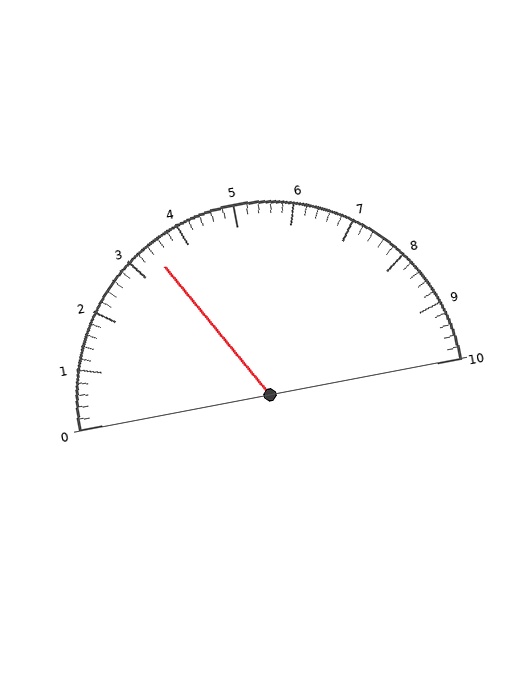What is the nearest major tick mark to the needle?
The nearest major tick mark is 3.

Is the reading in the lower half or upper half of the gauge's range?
The reading is in the lower half of the range (0 to 10).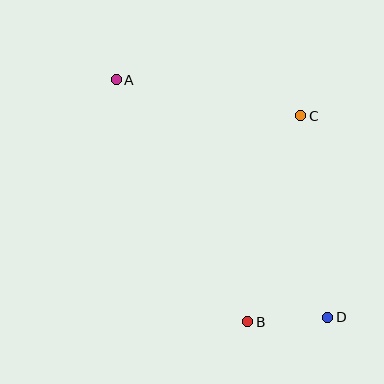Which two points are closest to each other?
Points B and D are closest to each other.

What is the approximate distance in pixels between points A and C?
The distance between A and C is approximately 188 pixels.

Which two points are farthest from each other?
Points A and D are farthest from each other.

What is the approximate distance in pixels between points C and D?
The distance between C and D is approximately 203 pixels.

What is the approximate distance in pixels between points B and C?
The distance between B and C is approximately 213 pixels.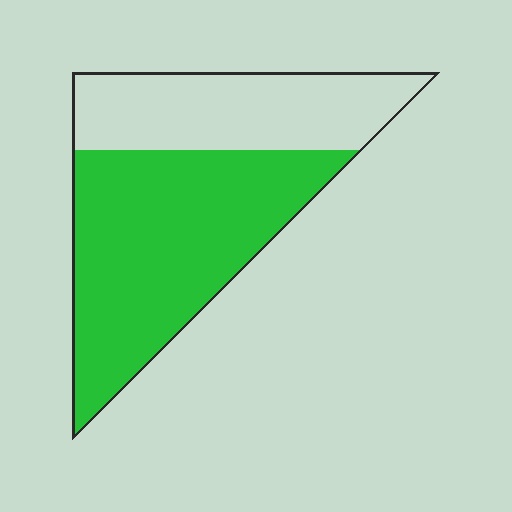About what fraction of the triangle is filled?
About five eighths (5/8).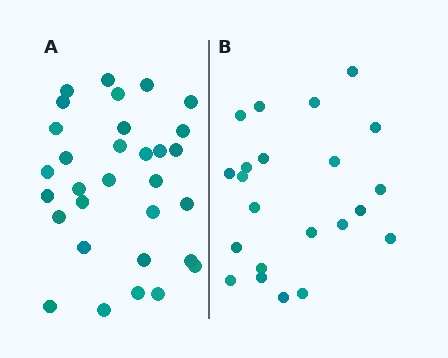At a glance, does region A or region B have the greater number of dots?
Region A (the left region) has more dots.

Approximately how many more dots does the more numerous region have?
Region A has roughly 8 or so more dots than region B.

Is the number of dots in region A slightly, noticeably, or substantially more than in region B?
Region A has noticeably more, but not dramatically so. The ratio is roughly 1.4 to 1.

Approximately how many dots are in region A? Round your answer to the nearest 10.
About 30 dots. (The exact count is 31, which rounds to 30.)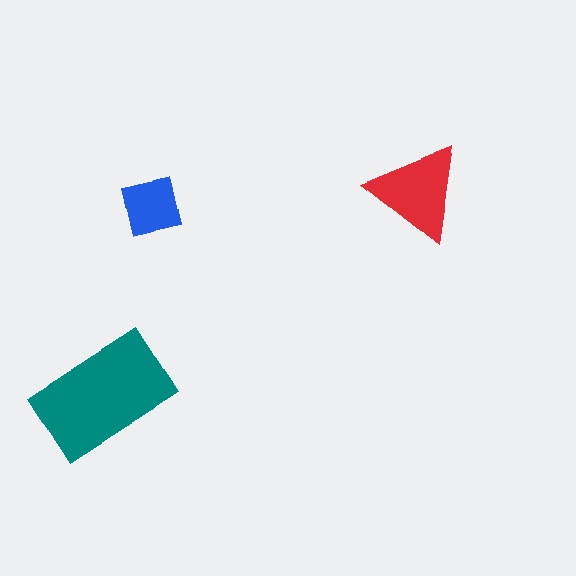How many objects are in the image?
There are 3 objects in the image.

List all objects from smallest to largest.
The blue square, the red triangle, the teal rectangle.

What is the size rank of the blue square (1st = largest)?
3rd.